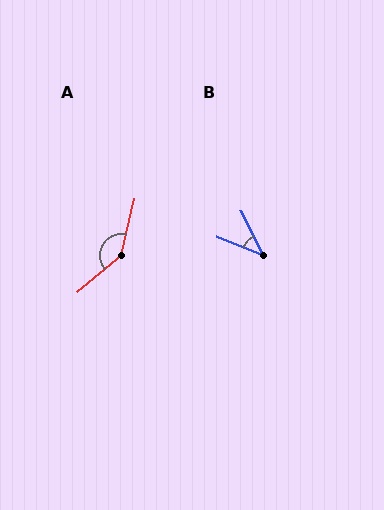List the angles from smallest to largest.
B (42°), A (144°).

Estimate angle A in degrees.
Approximately 144 degrees.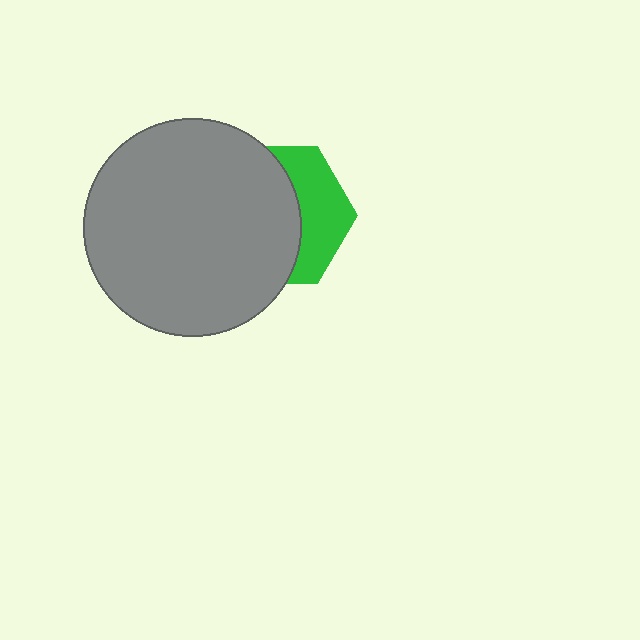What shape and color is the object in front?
The object in front is a gray circle.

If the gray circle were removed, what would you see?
You would see the complete green hexagon.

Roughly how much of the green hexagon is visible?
A small part of it is visible (roughly 38%).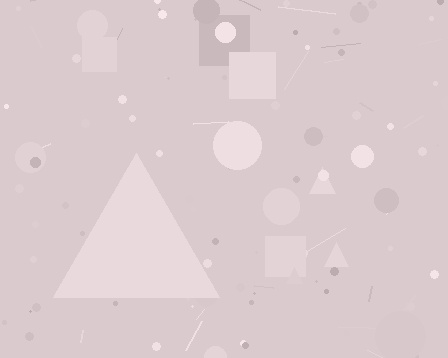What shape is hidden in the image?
A triangle is hidden in the image.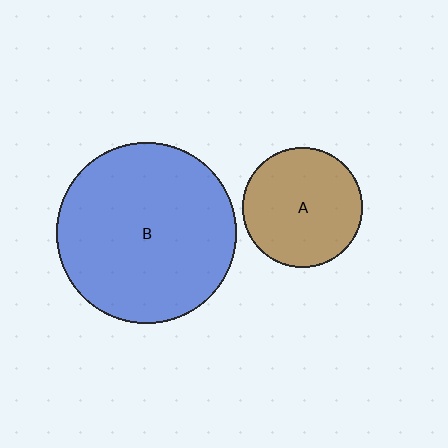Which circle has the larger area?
Circle B (blue).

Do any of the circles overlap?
No, none of the circles overlap.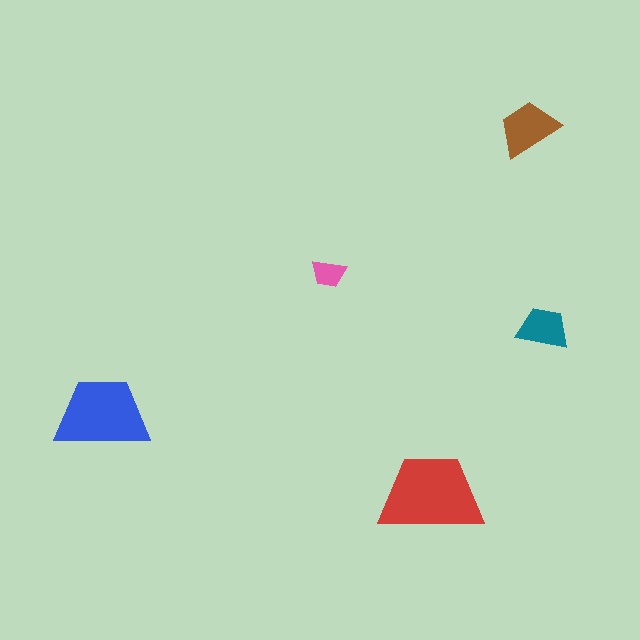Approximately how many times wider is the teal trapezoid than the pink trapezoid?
About 1.5 times wider.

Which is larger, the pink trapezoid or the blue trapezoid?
The blue one.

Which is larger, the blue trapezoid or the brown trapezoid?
The blue one.